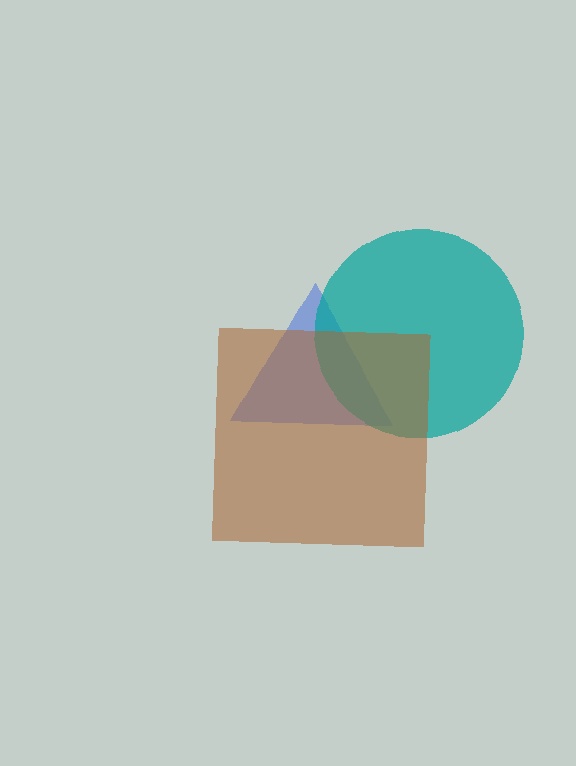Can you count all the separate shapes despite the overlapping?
Yes, there are 3 separate shapes.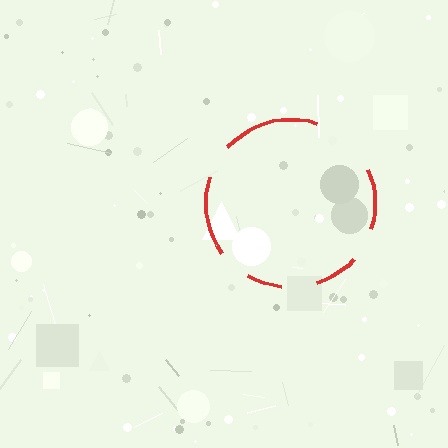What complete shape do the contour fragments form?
The contour fragments form a circle.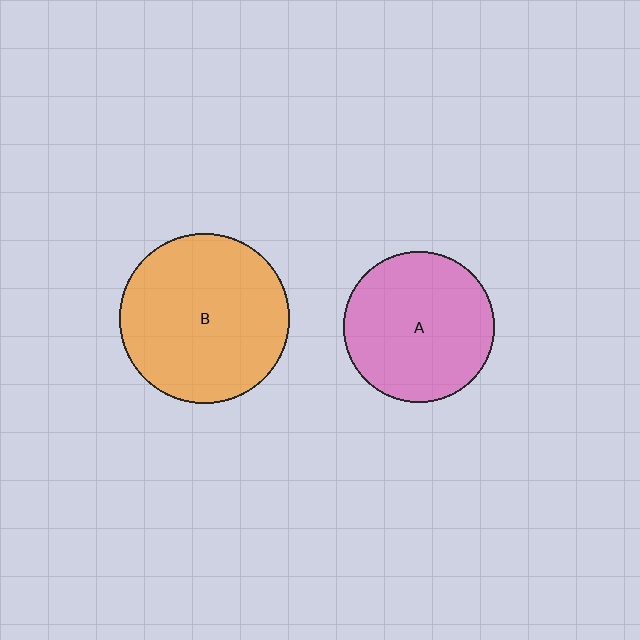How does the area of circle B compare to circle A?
Approximately 1.3 times.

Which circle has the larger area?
Circle B (orange).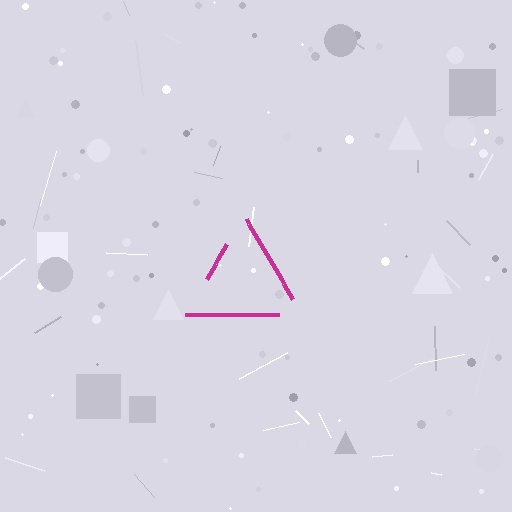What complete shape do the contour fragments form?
The contour fragments form a triangle.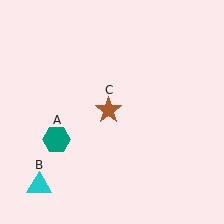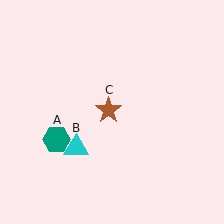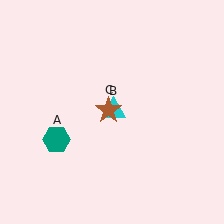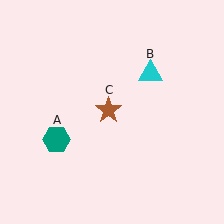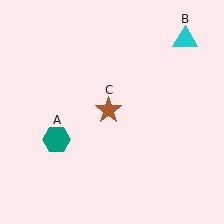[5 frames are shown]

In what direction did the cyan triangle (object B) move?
The cyan triangle (object B) moved up and to the right.